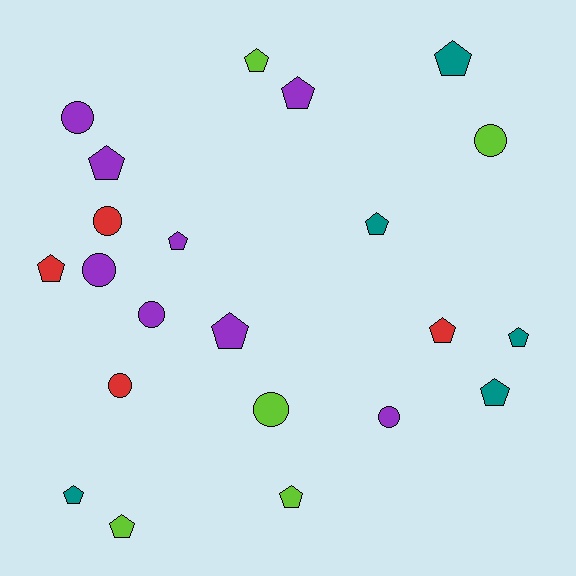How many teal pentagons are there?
There are 5 teal pentagons.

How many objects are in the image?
There are 22 objects.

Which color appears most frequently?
Purple, with 8 objects.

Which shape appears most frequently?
Pentagon, with 14 objects.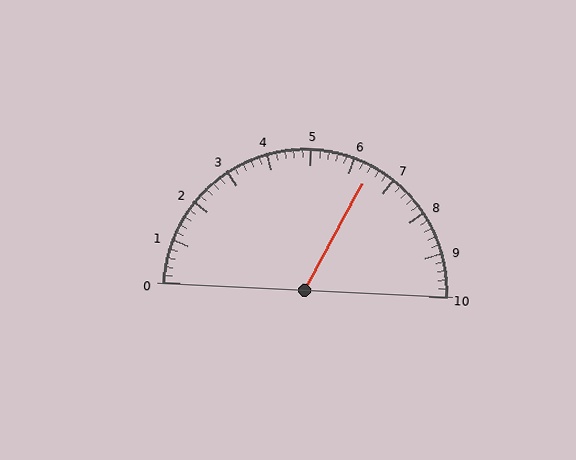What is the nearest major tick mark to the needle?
The nearest major tick mark is 6.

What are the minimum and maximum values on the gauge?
The gauge ranges from 0 to 10.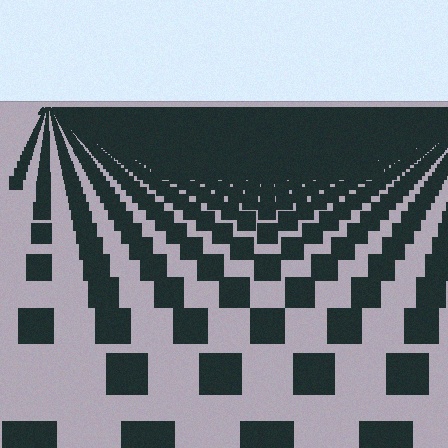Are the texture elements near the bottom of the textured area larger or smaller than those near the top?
Larger. Near the bottom, elements are closer to the viewer and appear at a bigger on-screen size.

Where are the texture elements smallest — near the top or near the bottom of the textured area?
Near the top.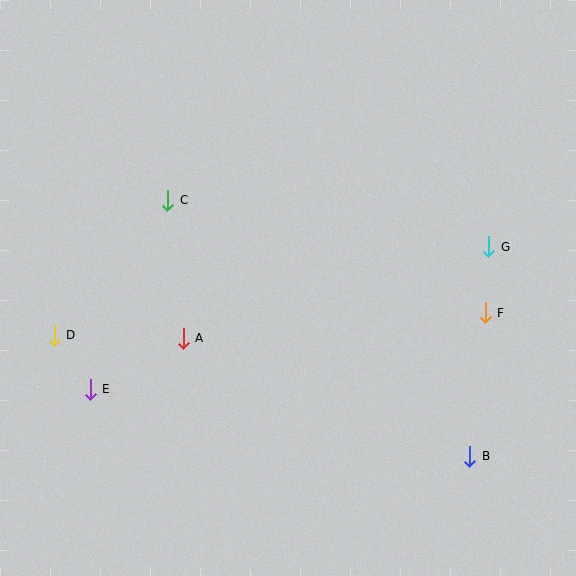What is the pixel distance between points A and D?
The distance between A and D is 129 pixels.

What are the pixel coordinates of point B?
Point B is at (470, 456).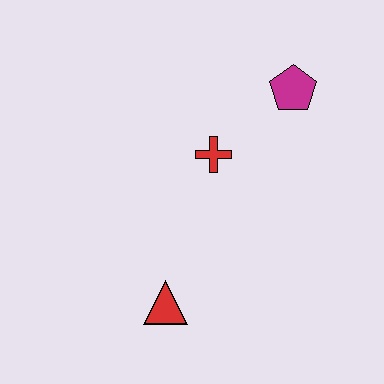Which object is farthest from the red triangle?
The magenta pentagon is farthest from the red triangle.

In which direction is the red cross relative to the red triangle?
The red cross is above the red triangle.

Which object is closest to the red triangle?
The red cross is closest to the red triangle.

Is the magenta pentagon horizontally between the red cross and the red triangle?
No